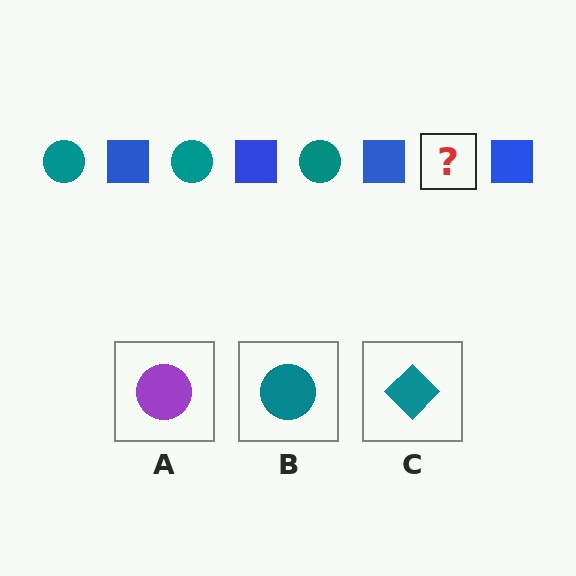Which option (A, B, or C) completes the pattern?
B.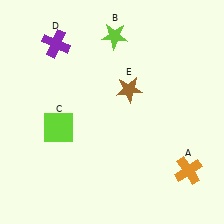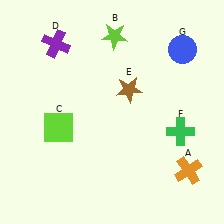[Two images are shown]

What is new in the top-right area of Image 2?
A blue circle (G) was added in the top-right area of Image 2.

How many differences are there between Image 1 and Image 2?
There are 2 differences between the two images.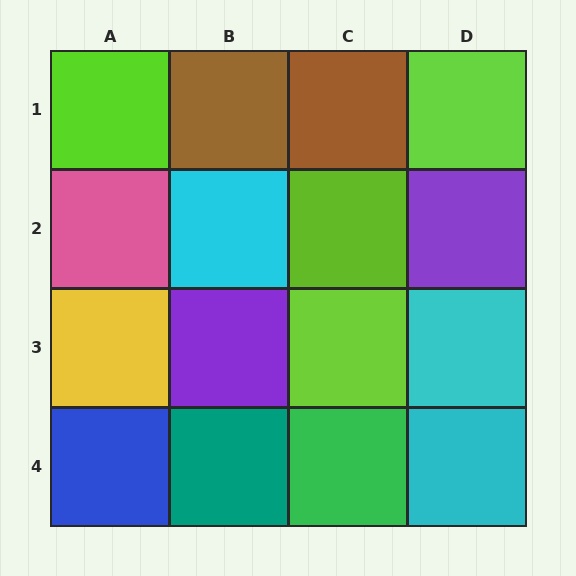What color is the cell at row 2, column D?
Purple.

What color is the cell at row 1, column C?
Brown.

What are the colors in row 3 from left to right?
Yellow, purple, lime, cyan.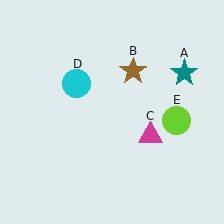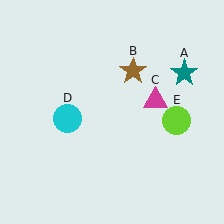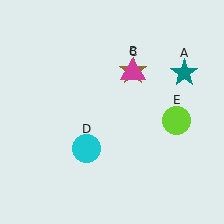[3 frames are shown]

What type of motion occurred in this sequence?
The magenta triangle (object C), cyan circle (object D) rotated counterclockwise around the center of the scene.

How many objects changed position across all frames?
2 objects changed position: magenta triangle (object C), cyan circle (object D).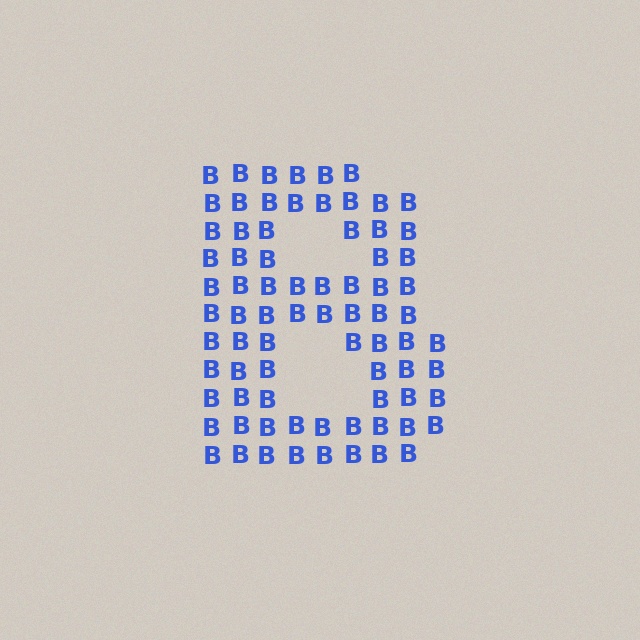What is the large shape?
The large shape is the letter B.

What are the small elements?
The small elements are letter B's.